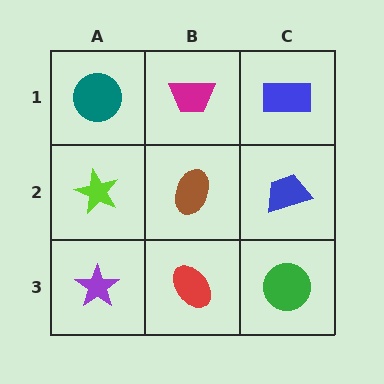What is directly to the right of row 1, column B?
A blue rectangle.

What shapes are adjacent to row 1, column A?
A lime star (row 2, column A), a magenta trapezoid (row 1, column B).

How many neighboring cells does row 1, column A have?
2.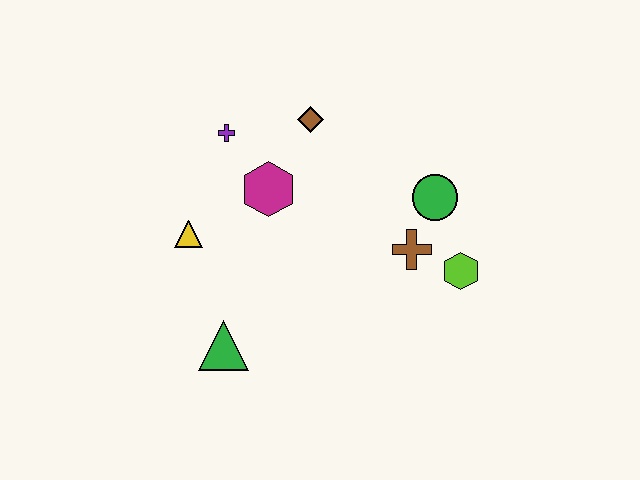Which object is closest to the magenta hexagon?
The purple cross is closest to the magenta hexagon.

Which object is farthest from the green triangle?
The green circle is farthest from the green triangle.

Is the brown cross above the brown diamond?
No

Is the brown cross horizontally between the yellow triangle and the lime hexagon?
Yes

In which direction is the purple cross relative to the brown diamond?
The purple cross is to the left of the brown diamond.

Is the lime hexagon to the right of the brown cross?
Yes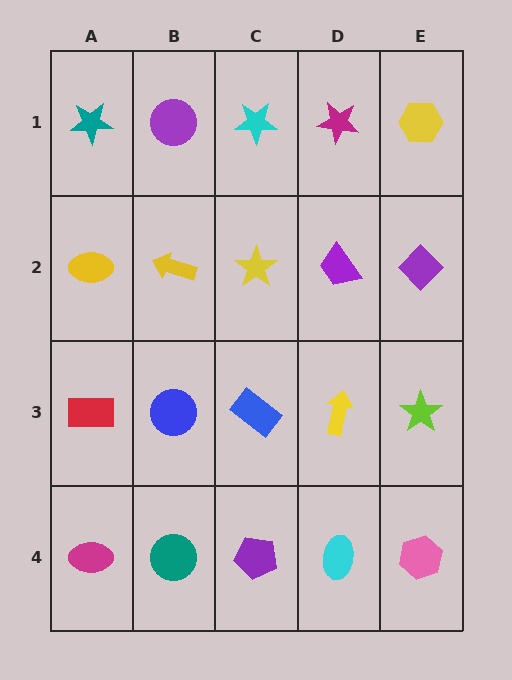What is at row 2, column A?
A yellow ellipse.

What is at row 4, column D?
A cyan ellipse.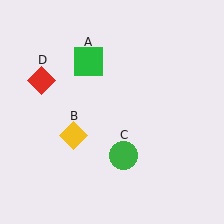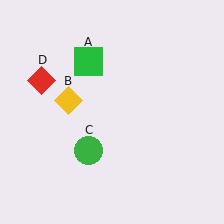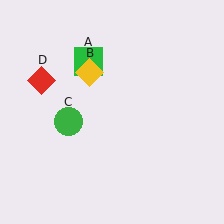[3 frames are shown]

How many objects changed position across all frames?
2 objects changed position: yellow diamond (object B), green circle (object C).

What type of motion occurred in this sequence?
The yellow diamond (object B), green circle (object C) rotated clockwise around the center of the scene.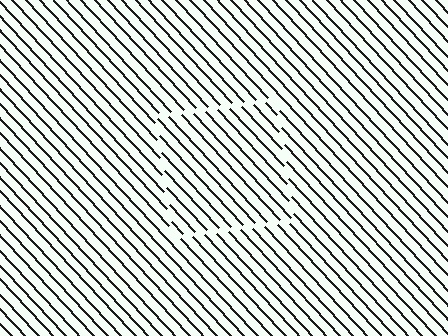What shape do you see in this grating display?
An illusory square. The interior of the shape contains the same grating, shifted by half a period — the contour is defined by the phase discontinuity where line-ends from the inner and outer gratings abut.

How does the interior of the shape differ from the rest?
The interior of the shape contains the same grating, shifted by half a period — the contour is defined by the phase discontinuity where line-ends from the inner and outer gratings abut.